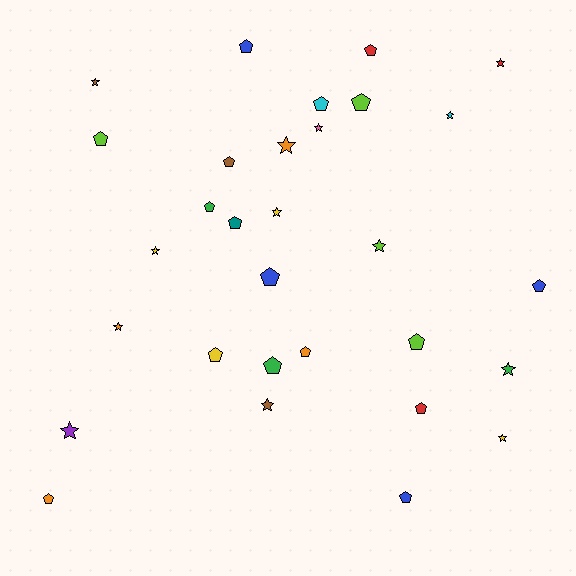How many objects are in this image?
There are 30 objects.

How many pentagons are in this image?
There are 17 pentagons.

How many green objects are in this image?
There are 3 green objects.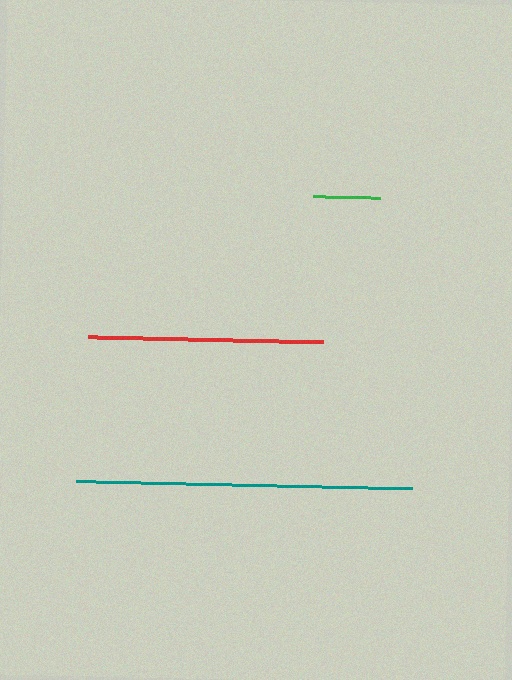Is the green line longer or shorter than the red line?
The red line is longer than the green line.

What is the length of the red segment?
The red segment is approximately 235 pixels long.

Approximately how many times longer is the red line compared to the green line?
The red line is approximately 3.5 times the length of the green line.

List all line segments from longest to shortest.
From longest to shortest: teal, red, green.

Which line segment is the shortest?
The green line is the shortest at approximately 67 pixels.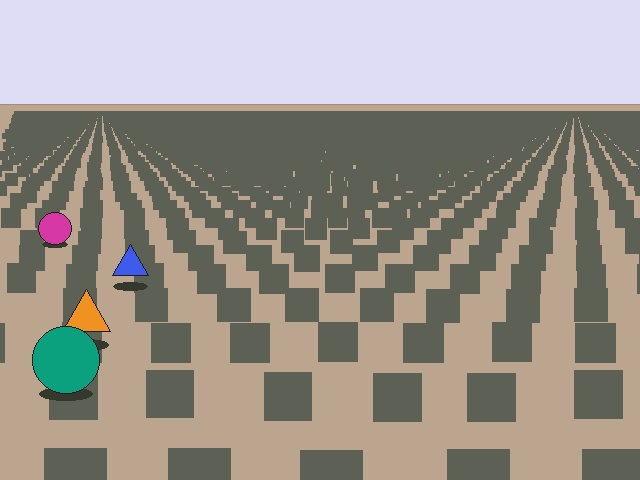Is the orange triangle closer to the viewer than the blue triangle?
Yes. The orange triangle is closer — you can tell from the texture gradient: the ground texture is coarser near it.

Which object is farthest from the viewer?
The magenta circle is farthest from the viewer. It appears smaller and the ground texture around it is denser.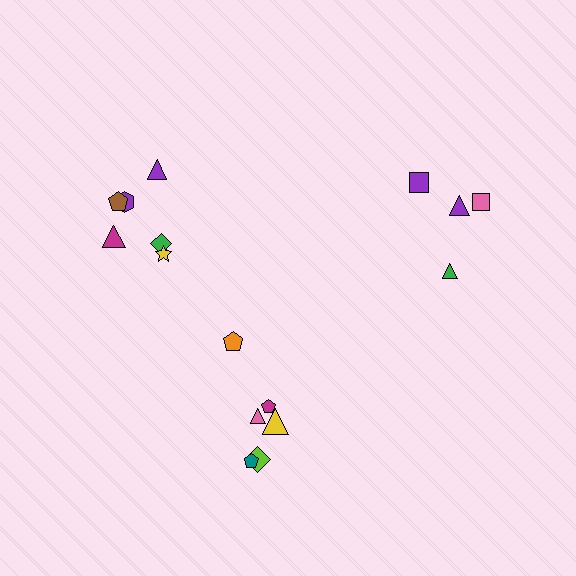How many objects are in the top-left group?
There are 6 objects.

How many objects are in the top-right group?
There are 4 objects.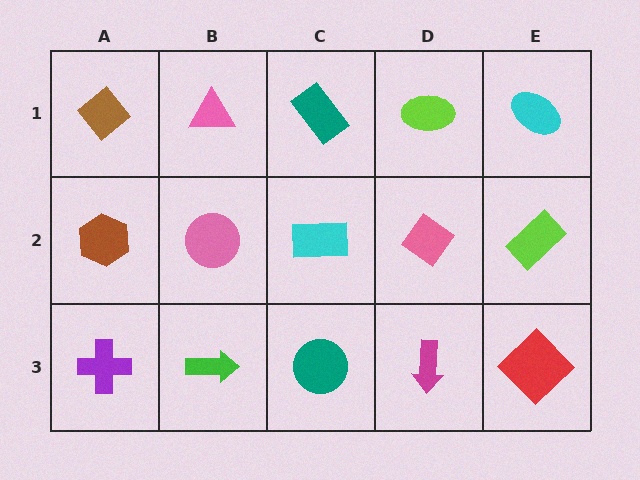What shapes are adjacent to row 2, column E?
A cyan ellipse (row 1, column E), a red diamond (row 3, column E), a pink diamond (row 2, column D).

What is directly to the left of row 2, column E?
A pink diamond.